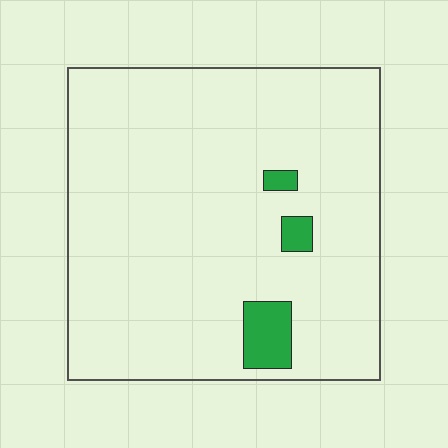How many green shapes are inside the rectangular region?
3.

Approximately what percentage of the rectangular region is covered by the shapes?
Approximately 5%.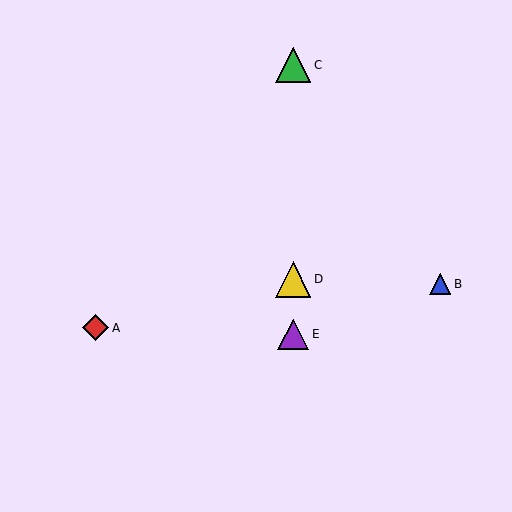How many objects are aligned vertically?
3 objects (C, D, E) are aligned vertically.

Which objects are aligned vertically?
Objects C, D, E are aligned vertically.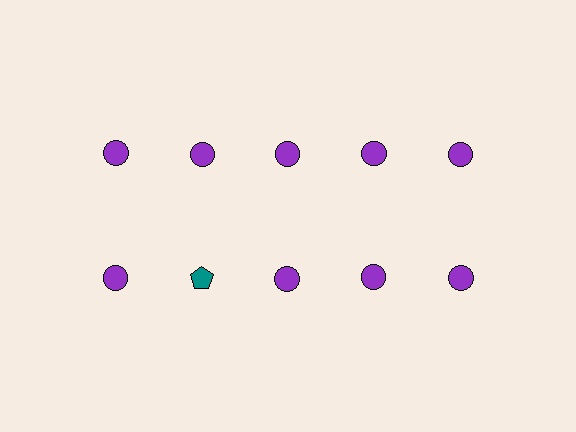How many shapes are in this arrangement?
There are 10 shapes arranged in a grid pattern.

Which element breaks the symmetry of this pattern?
The teal pentagon in the second row, second from left column breaks the symmetry. All other shapes are purple circles.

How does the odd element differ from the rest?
It differs in both color (teal instead of purple) and shape (pentagon instead of circle).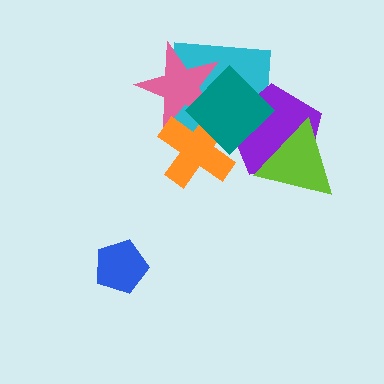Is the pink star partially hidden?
Yes, it is partially covered by another shape.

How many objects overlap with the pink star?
3 objects overlap with the pink star.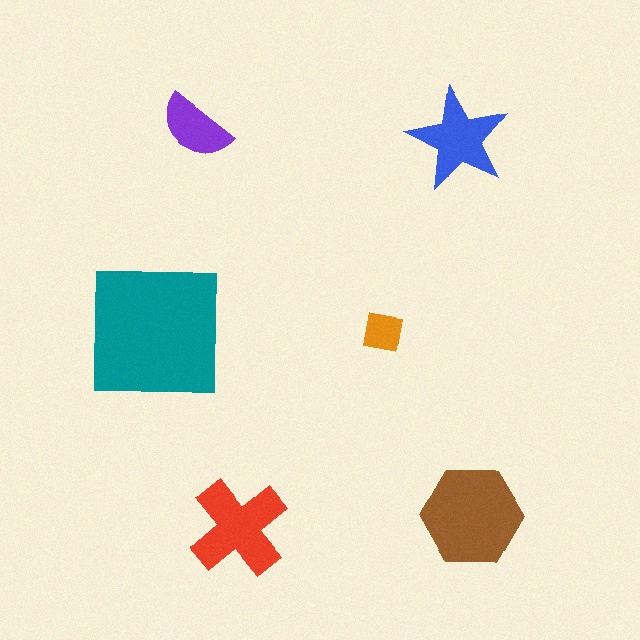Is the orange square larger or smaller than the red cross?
Smaller.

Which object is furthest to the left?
The teal square is leftmost.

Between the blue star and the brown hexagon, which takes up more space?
The brown hexagon.